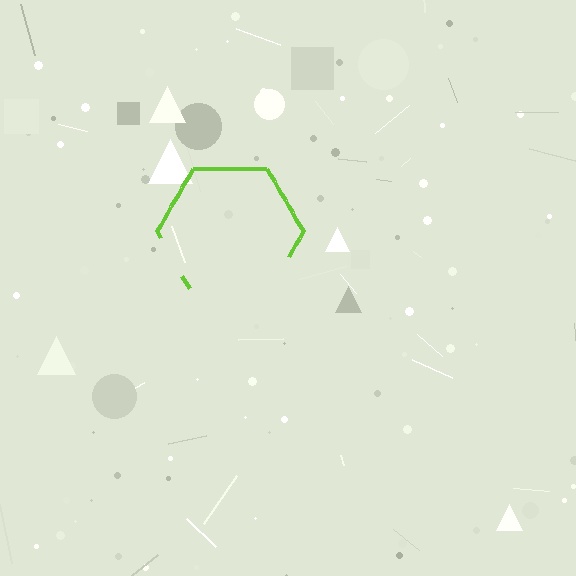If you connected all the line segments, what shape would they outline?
They would outline a hexagon.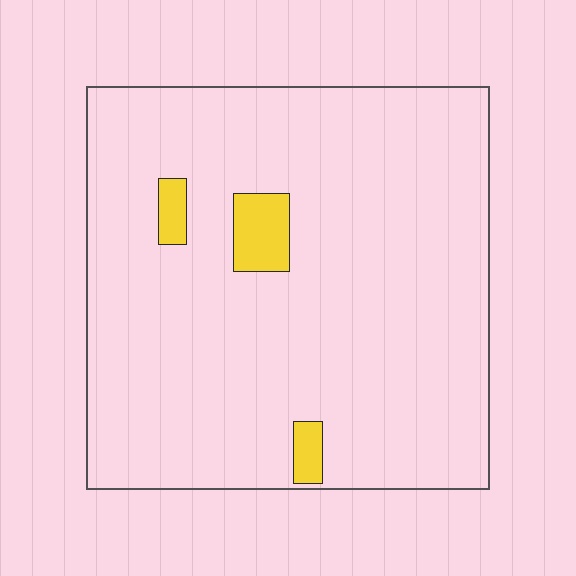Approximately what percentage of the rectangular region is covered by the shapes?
Approximately 5%.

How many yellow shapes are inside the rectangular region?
3.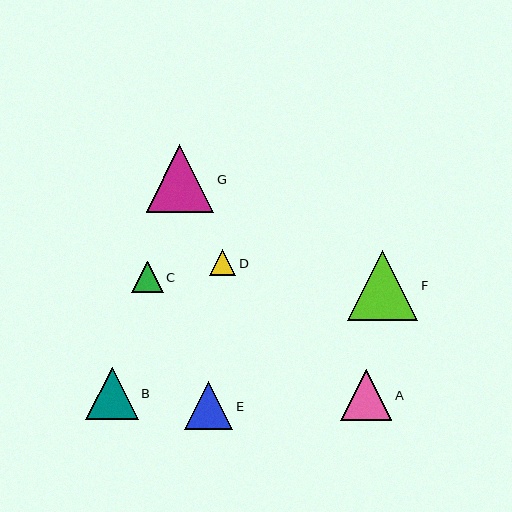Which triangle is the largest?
Triangle F is the largest with a size of approximately 70 pixels.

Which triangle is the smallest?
Triangle D is the smallest with a size of approximately 26 pixels.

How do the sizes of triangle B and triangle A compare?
Triangle B and triangle A are approximately the same size.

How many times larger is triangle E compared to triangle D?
Triangle E is approximately 1.9 times the size of triangle D.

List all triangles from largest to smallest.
From largest to smallest: F, G, B, A, E, C, D.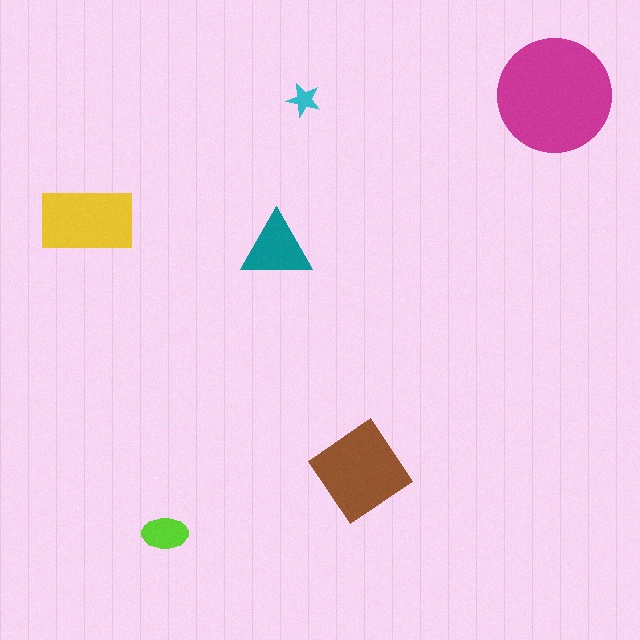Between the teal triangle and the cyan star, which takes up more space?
The teal triangle.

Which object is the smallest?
The cyan star.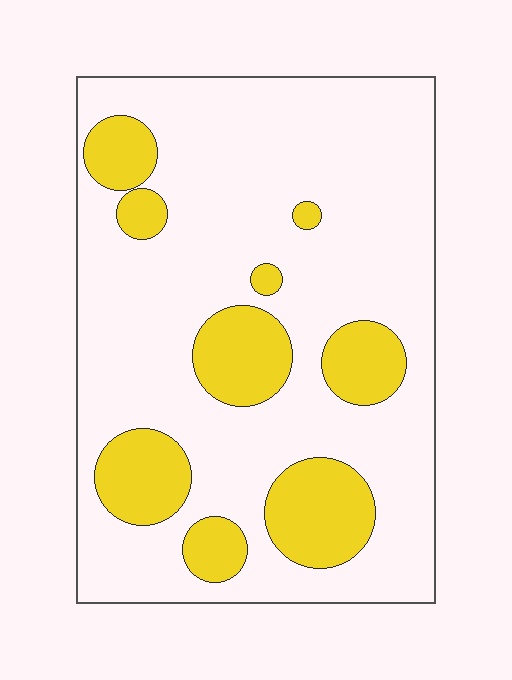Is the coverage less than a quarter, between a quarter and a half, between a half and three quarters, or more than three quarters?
Less than a quarter.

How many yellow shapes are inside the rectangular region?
9.